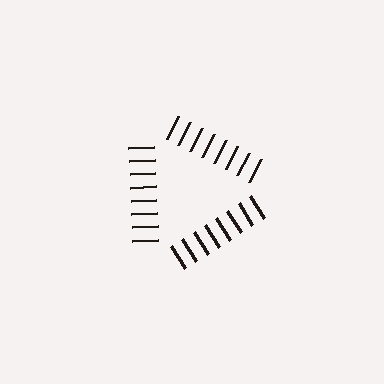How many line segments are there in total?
24 — 8 along each of the 3 edges.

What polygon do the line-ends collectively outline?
An illusory triangle — the line segments terminate on its edges but no continuous stroke is drawn.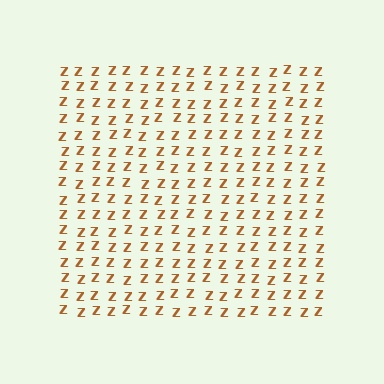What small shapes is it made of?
It is made of small letter Z's.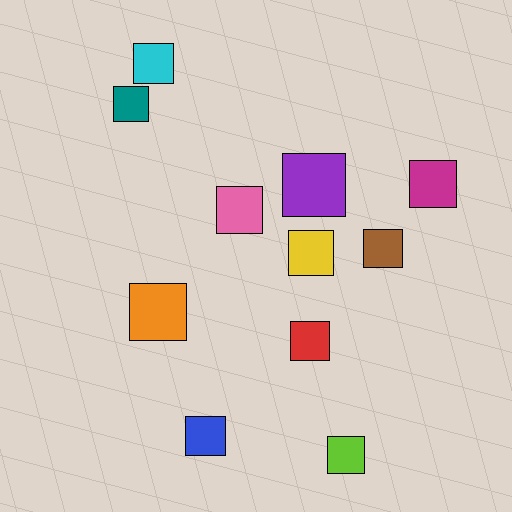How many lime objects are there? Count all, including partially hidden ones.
There is 1 lime object.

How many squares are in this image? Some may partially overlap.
There are 11 squares.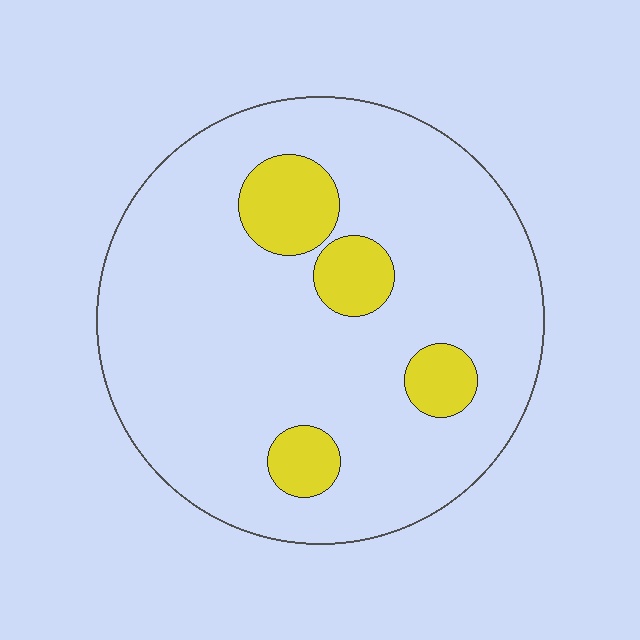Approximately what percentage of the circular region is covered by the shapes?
Approximately 15%.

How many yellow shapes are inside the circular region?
4.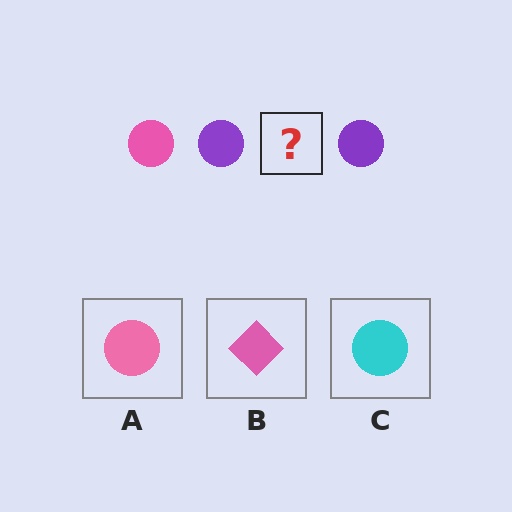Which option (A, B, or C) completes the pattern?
A.